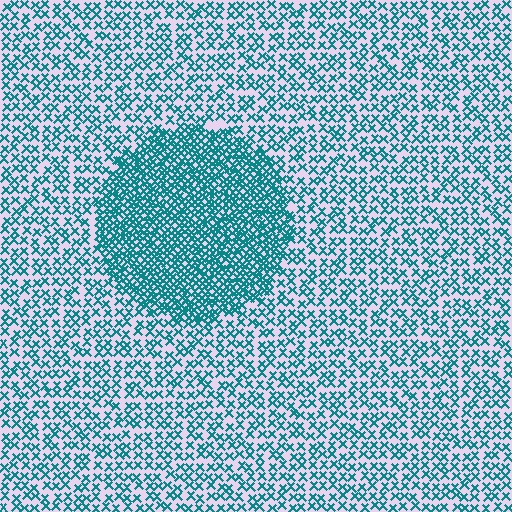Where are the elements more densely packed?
The elements are more densely packed inside the circle boundary.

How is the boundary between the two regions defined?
The boundary is defined by a change in element density (approximately 2.2x ratio). All elements are the same color, size, and shape.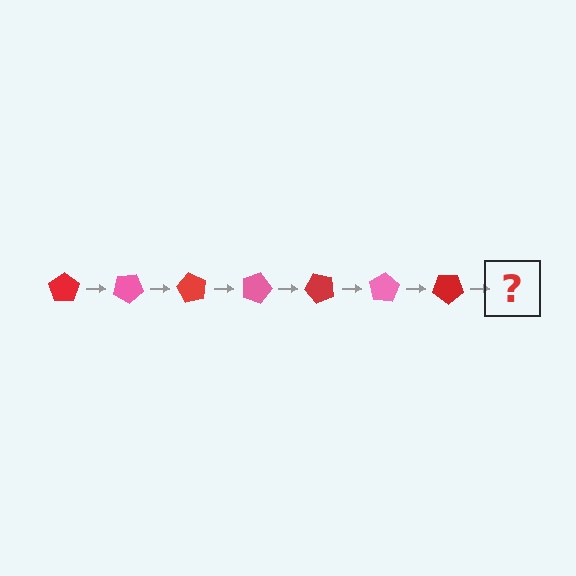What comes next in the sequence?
The next element should be a pink pentagon, rotated 210 degrees from the start.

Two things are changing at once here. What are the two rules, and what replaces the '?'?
The two rules are that it rotates 30 degrees each step and the color cycles through red and pink. The '?' should be a pink pentagon, rotated 210 degrees from the start.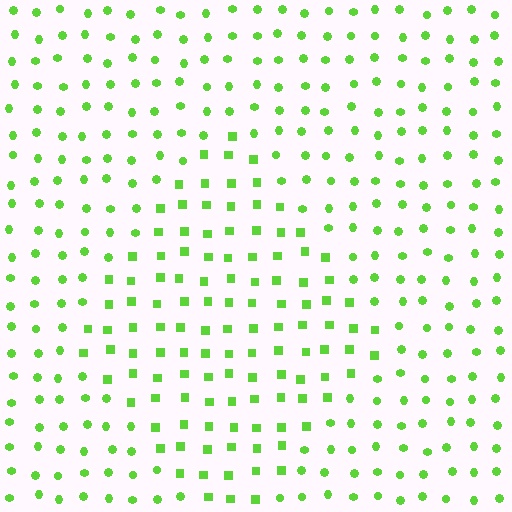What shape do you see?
I see a diamond.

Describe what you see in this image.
The image is filled with small lime elements arranged in a uniform grid. A diamond-shaped region contains squares, while the surrounding area contains circles. The boundary is defined purely by the change in element shape.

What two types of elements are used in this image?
The image uses squares inside the diamond region and circles outside it.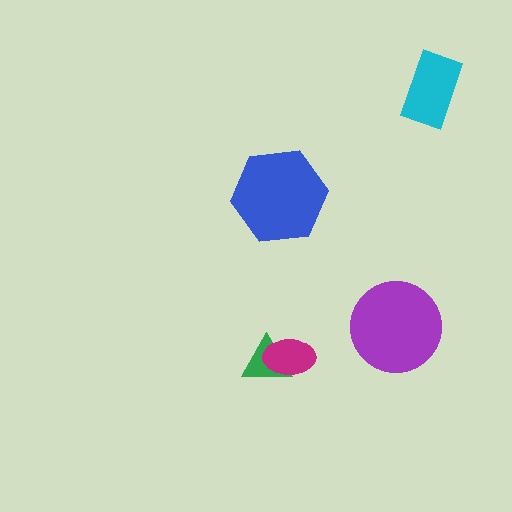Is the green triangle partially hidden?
Yes, it is partially covered by another shape.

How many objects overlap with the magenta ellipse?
1 object overlaps with the magenta ellipse.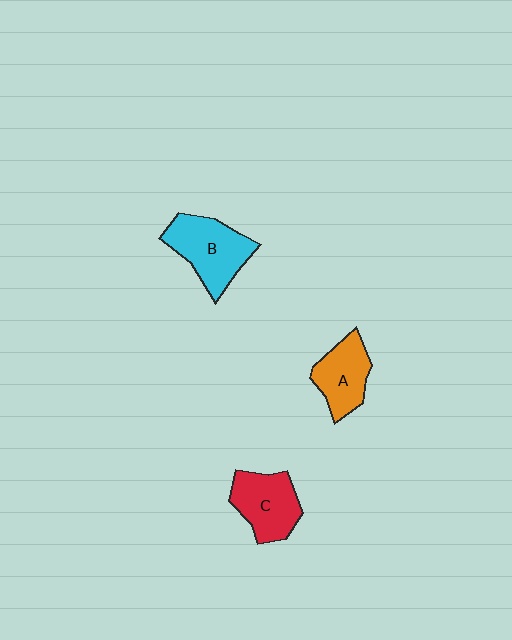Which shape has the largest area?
Shape B (cyan).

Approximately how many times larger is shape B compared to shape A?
Approximately 1.3 times.